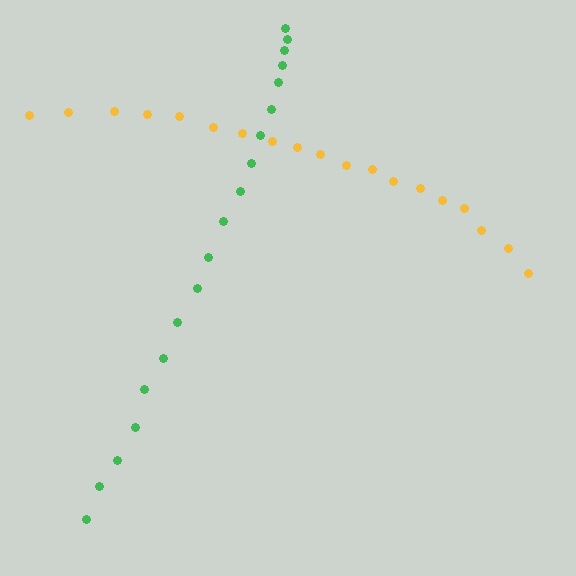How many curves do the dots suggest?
There are 2 distinct paths.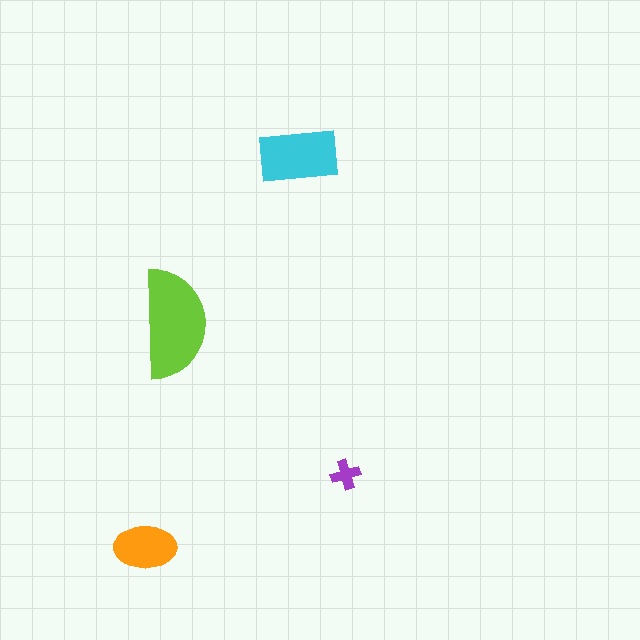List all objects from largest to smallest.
The lime semicircle, the cyan rectangle, the orange ellipse, the purple cross.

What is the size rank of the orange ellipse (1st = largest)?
3rd.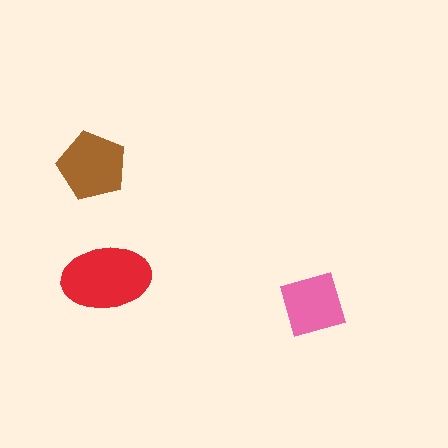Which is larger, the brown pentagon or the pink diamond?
The brown pentagon.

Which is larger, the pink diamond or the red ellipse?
The red ellipse.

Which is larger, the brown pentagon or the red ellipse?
The red ellipse.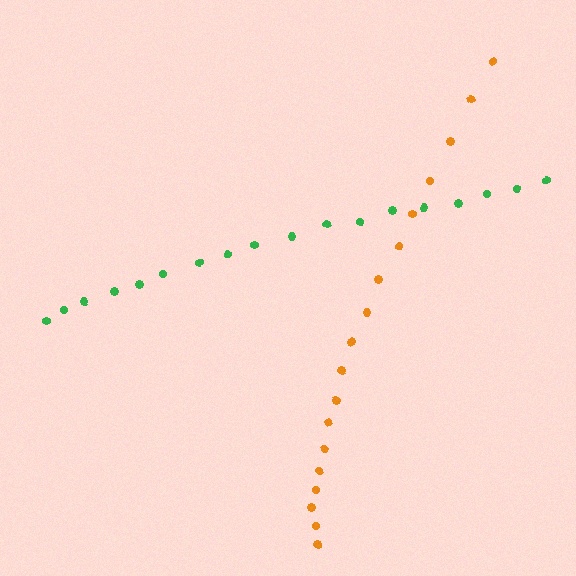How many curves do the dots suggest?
There are 2 distinct paths.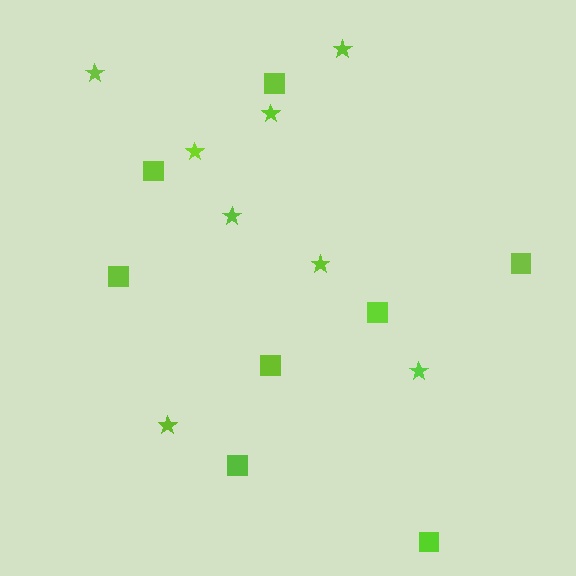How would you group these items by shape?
There are 2 groups: one group of squares (8) and one group of stars (8).